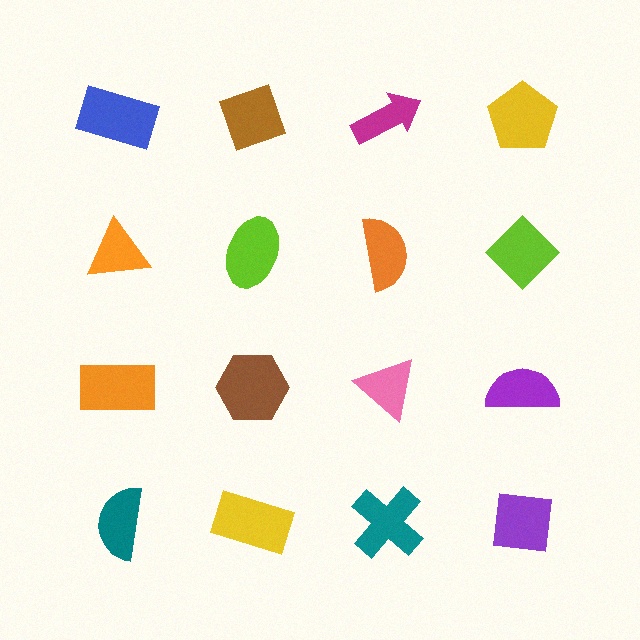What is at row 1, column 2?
A brown diamond.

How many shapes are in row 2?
4 shapes.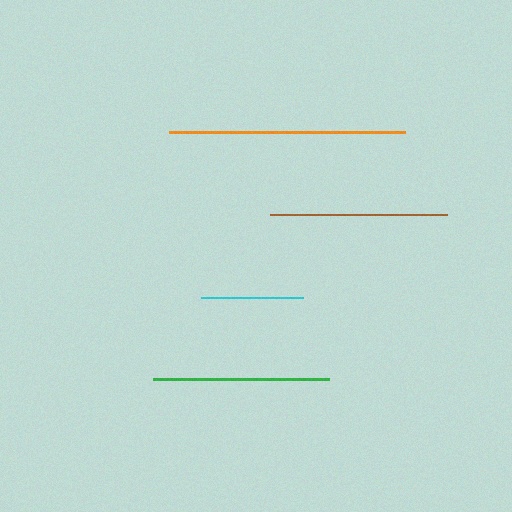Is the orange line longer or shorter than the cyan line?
The orange line is longer than the cyan line.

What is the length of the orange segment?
The orange segment is approximately 237 pixels long.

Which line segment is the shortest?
The cyan line is the shortest at approximately 102 pixels.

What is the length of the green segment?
The green segment is approximately 176 pixels long.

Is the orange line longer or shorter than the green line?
The orange line is longer than the green line.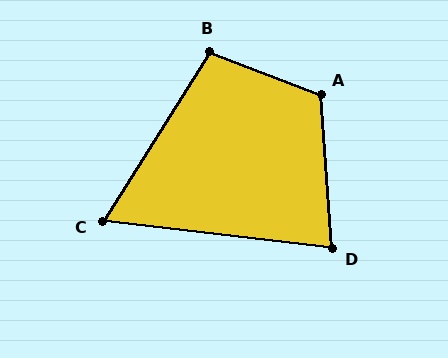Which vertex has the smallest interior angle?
C, at approximately 65 degrees.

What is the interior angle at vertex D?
Approximately 79 degrees (acute).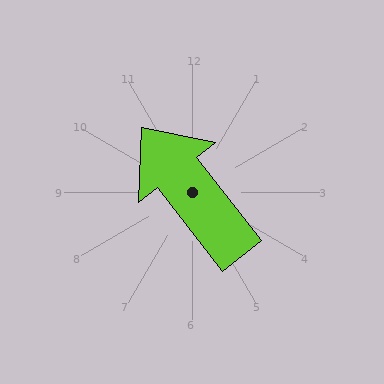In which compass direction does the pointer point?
Northwest.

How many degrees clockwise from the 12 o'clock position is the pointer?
Approximately 322 degrees.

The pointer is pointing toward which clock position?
Roughly 11 o'clock.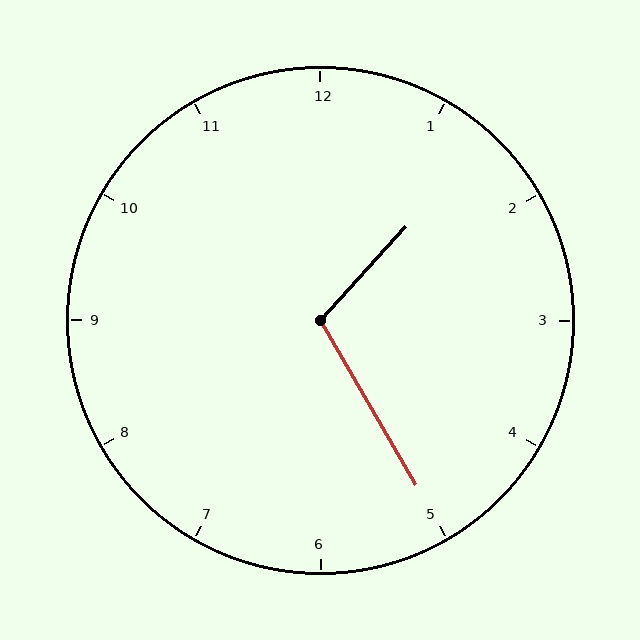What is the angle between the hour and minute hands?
Approximately 108 degrees.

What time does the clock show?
1:25.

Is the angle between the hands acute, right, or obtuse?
It is obtuse.